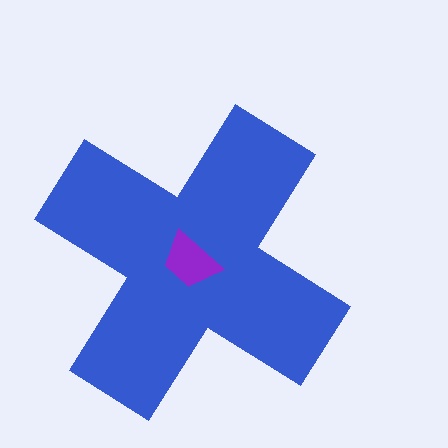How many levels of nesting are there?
2.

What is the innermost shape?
The purple trapezoid.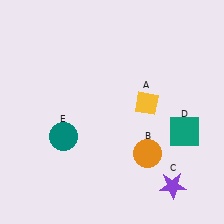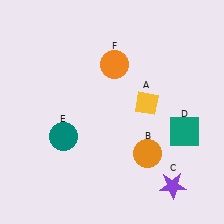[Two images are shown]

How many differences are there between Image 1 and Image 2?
There is 1 difference between the two images.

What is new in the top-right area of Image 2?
An orange circle (F) was added in the top-right area of Image 2.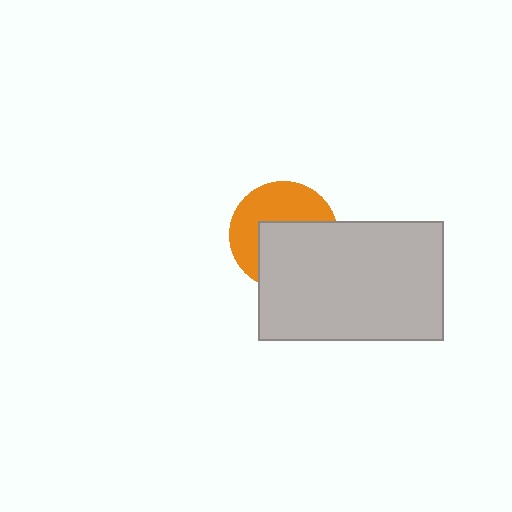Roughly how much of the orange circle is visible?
About half of it is visible (roughly 49%).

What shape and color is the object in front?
The object in front is a light gray rectangle.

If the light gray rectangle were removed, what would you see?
You would see the complete orange circle.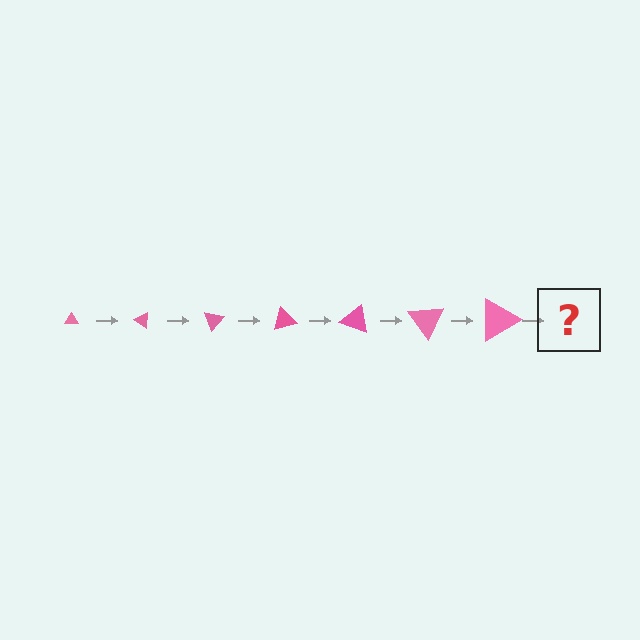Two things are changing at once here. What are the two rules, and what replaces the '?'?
The two rules are that the triangle grows larger each step and it rotates 35 degrees each step. The '?' should be a triangle, larger than the previous one and rotated 245 degrees from the start.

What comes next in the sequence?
The next element should be a triangle, larger than the previous one and rotated 245 degrees from the start.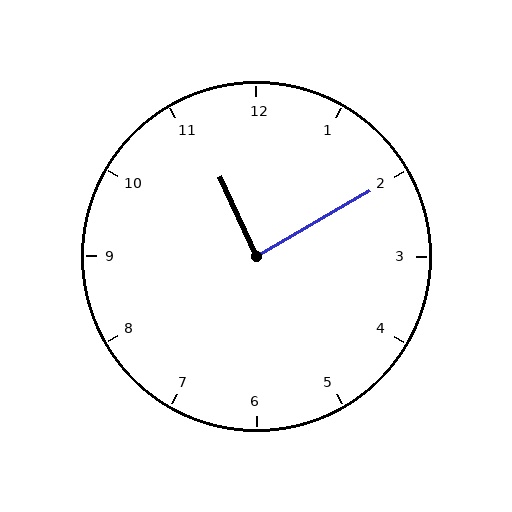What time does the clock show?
11:10.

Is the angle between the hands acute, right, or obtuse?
It is right.